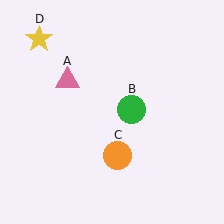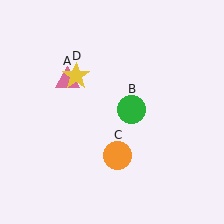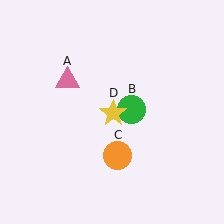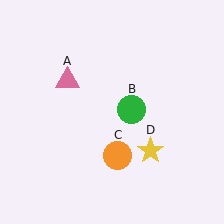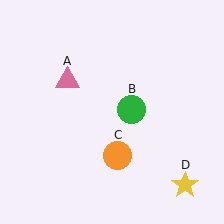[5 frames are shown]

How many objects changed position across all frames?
1 object changed position: yellow star (object D).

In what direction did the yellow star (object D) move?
The yellow star (object D) moved down and to the right.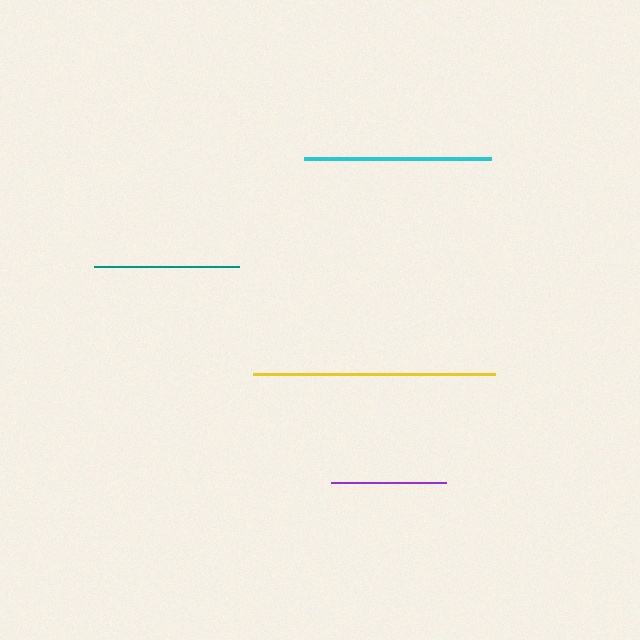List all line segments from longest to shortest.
From longest to shortest: yellow, cyan, teal, purple.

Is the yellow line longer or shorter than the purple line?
The yellow line is longer than the purple line.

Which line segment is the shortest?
The purple line is the shortest at approximately 116 pixels.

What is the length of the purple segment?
The purple segment is approximately 116 pixels long.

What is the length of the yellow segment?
The yellow segment is approximately 243 pixels long.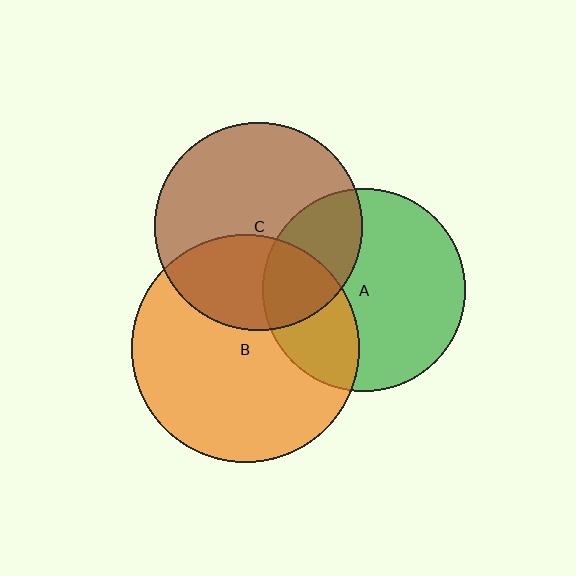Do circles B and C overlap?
Yes.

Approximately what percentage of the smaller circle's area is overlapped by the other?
Approximately 35%.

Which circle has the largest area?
Circle B (orange).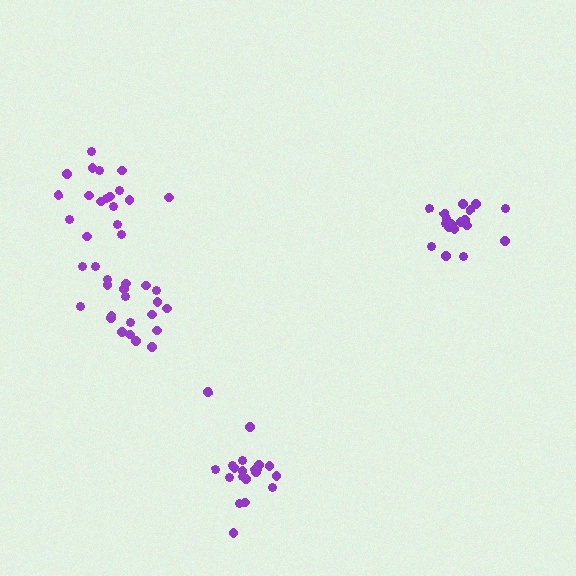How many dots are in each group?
Group 1: 19 dots, Group 2: 21 dots, Group 3: 20 dots, Group 4: 18 dots (78 total).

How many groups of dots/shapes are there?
There are 4 groups.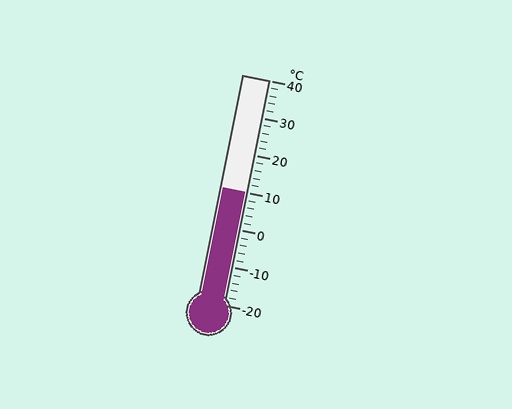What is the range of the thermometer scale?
The thermometer scale ranges from -20°C to 40°C.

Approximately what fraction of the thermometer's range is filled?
The thermometer is filled to approximately 50% of its range.